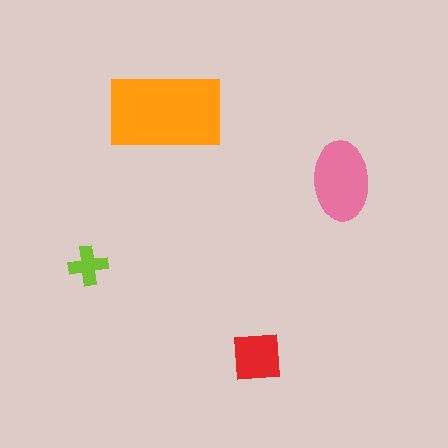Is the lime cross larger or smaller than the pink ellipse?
Smaller.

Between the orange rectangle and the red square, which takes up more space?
The orange rectangle.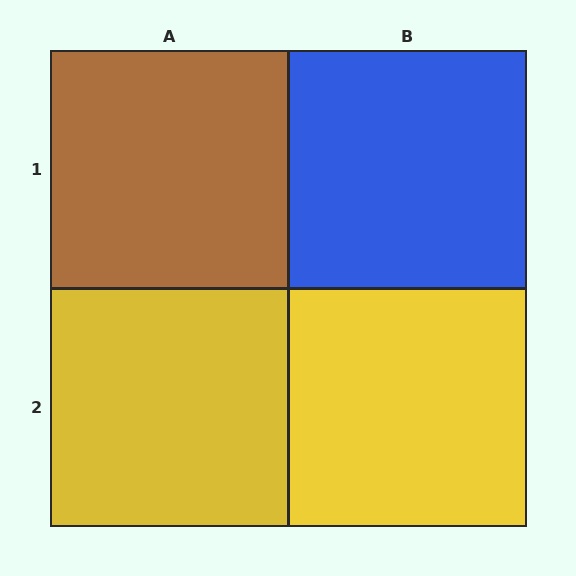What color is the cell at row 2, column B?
Yellow.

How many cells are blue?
1 cell is blue.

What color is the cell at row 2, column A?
Yellow.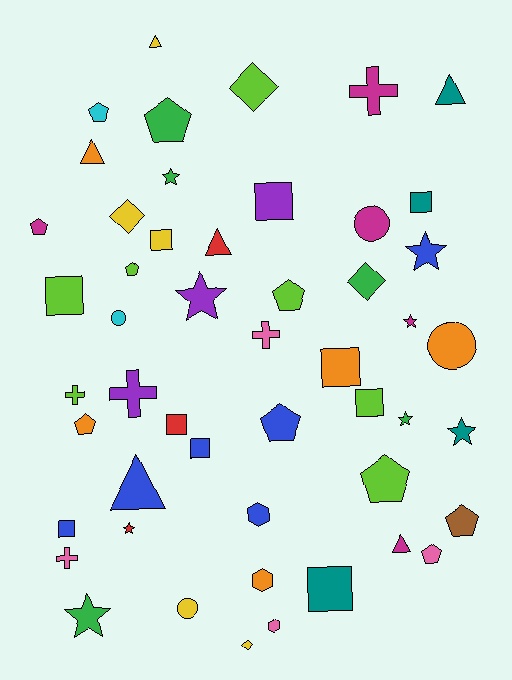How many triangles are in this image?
There are 6 triangles.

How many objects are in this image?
There are 50 objects.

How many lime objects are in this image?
There are 7 lime objects.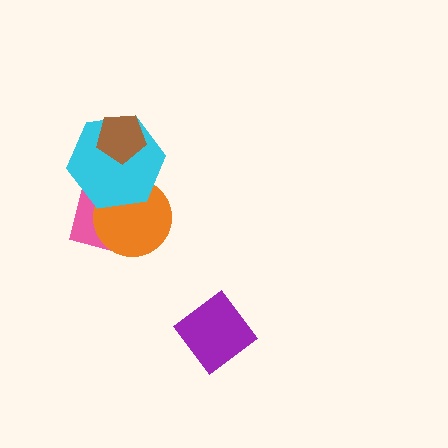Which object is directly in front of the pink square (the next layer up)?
The orange circle is directly in front of the pink square.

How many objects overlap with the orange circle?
2 objects overlap with the orange circle.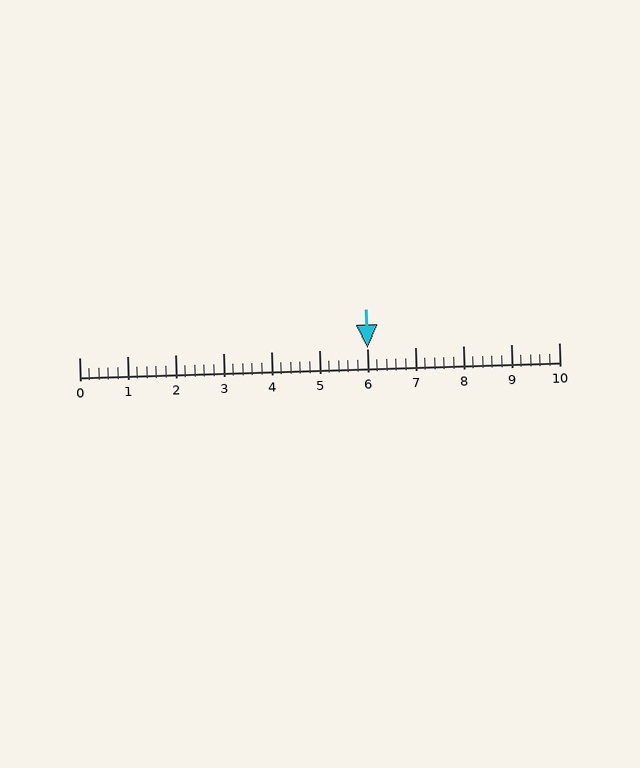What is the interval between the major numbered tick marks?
The major tick marks are spaced 1 units apart.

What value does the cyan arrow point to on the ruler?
The cyan arrow points to approximately 6.0.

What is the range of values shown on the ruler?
The ruler shows values from 0 to 10.